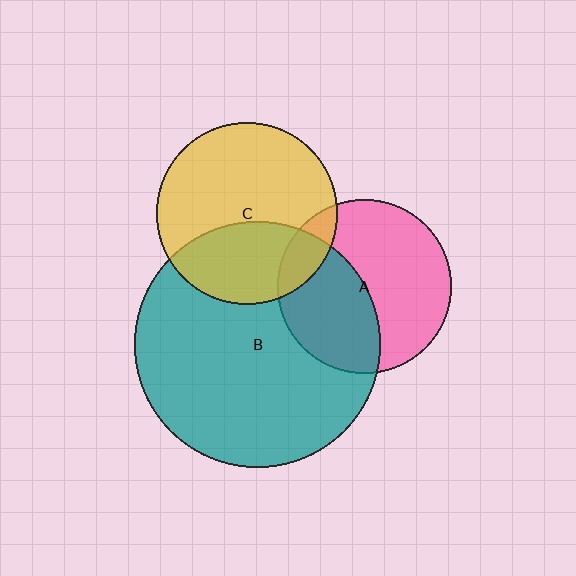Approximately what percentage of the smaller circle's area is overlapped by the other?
Approximately 35%.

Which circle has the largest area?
Circle B (teal).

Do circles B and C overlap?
Yes.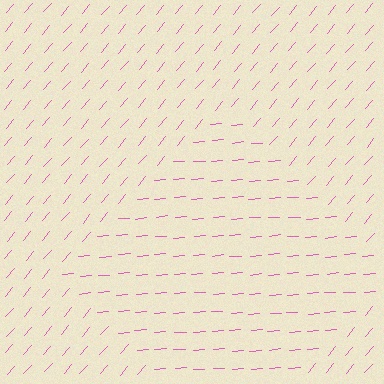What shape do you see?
I see a diamond.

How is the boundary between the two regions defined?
The boundary is defined purely by a change in line orientation (approximately 45 degrees difference). All lines are the same color and thickness.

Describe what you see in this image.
The image is filled with small pink line segments. A diamond region in the image has lines oriented differently from the surrounding lines, creating a visible texture boundary.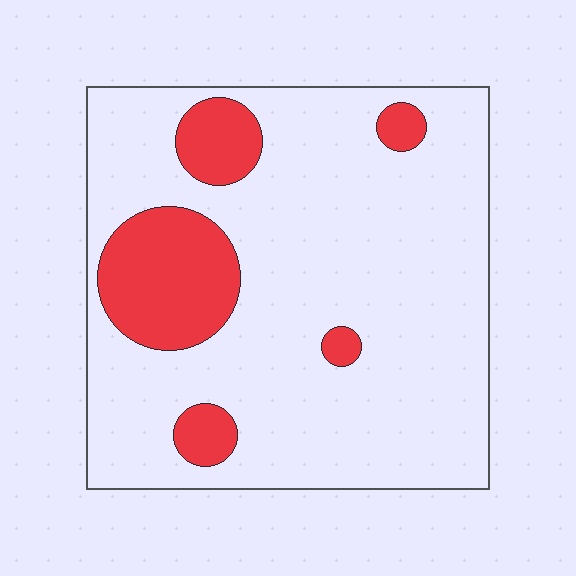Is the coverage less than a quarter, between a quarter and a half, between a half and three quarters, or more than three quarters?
Less than a quarter.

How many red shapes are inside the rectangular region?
5.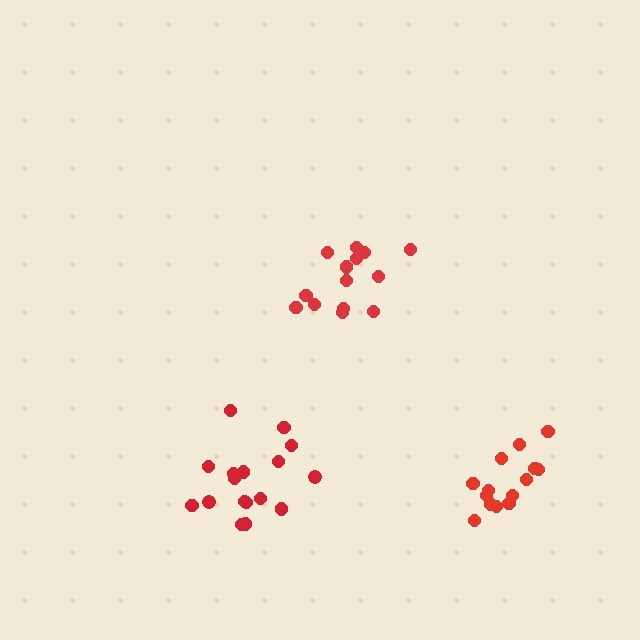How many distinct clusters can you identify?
There are 3 distinct clusters.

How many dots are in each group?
Group 1: 17 dots, Group 2: 14 dots, Group 3: 14 dots (45 total).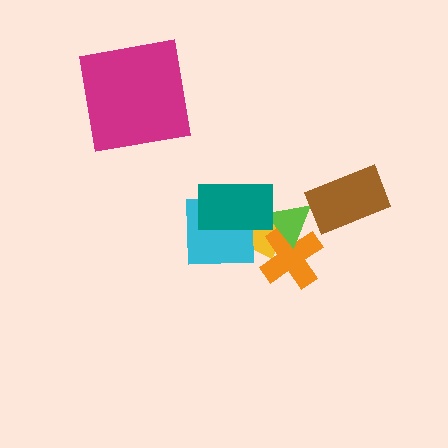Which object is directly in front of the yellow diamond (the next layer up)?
The orange cross is directly in front of the yellow diamond.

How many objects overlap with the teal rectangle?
3 objects overlap with the teal rectangle.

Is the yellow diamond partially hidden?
Yes, it is partially covered by another shape.